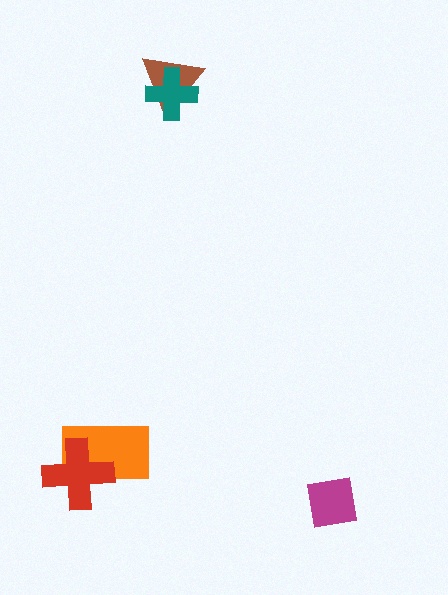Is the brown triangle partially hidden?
Yes, it is partially covered by another shape.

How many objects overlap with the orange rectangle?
1 object overlaps with the orange rectangle.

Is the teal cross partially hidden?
No, no other shape covers it.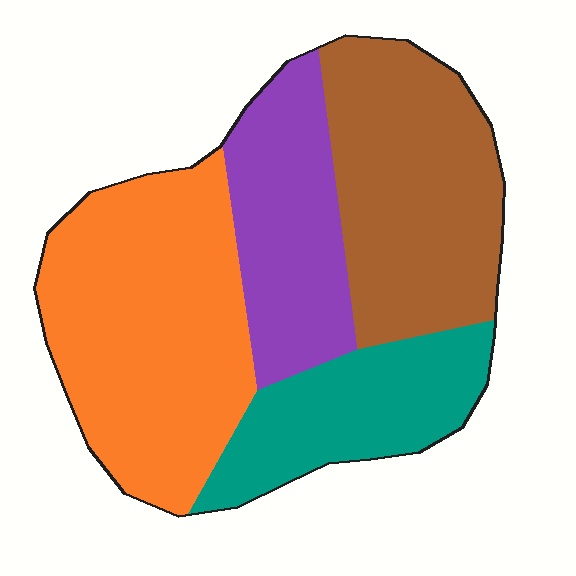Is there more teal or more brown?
Brown.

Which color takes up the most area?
Orange, at roughly 35%.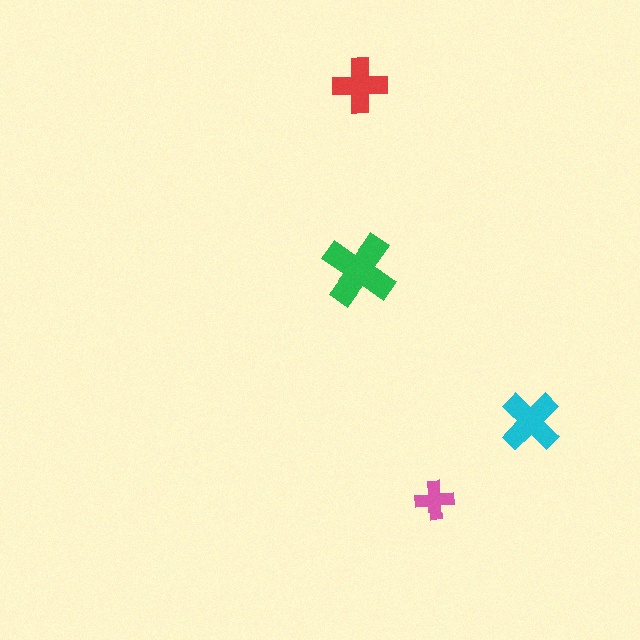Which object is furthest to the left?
The green cross is leftmost.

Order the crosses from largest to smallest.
the green one, the cyan one, the red one, the pink one.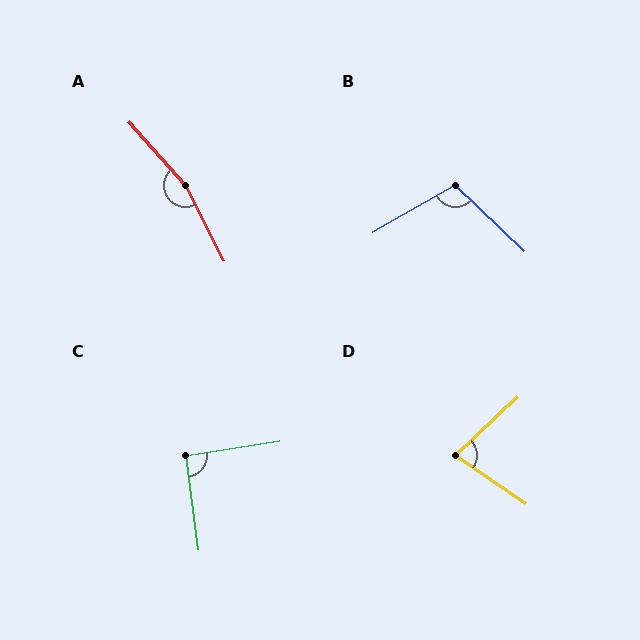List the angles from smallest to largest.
D (77°), C (91°), B (106°), A (166°).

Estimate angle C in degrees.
Approximately 91 degrees.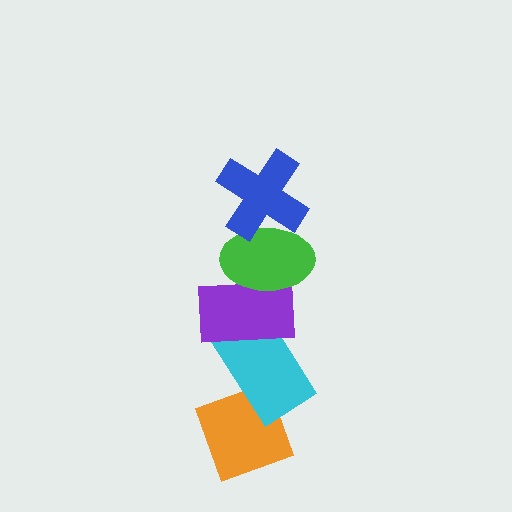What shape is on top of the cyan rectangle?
The purple rectangle is on top of the cyan rectangle.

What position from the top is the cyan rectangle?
The cyan rectangle is 4th from the top.